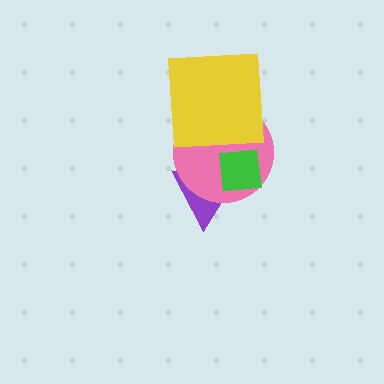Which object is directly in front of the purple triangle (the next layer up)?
The pink circle is directly in front of the purple triangle.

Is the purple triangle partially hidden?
Yes, it is partially covered by another shape.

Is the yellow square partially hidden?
No, no other shape covers it.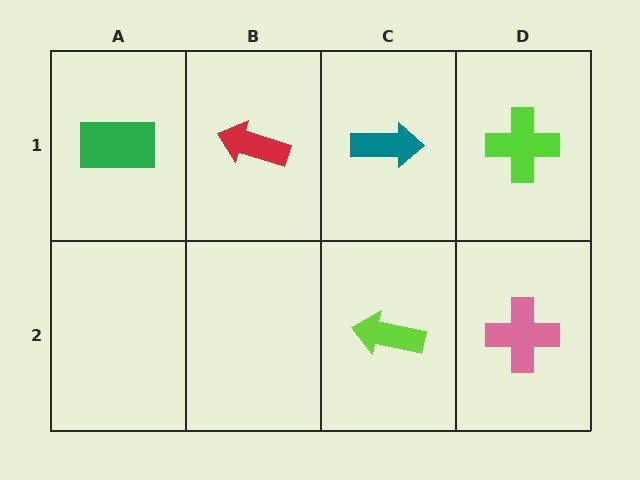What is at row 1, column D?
A lime cross.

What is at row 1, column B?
A red arrow.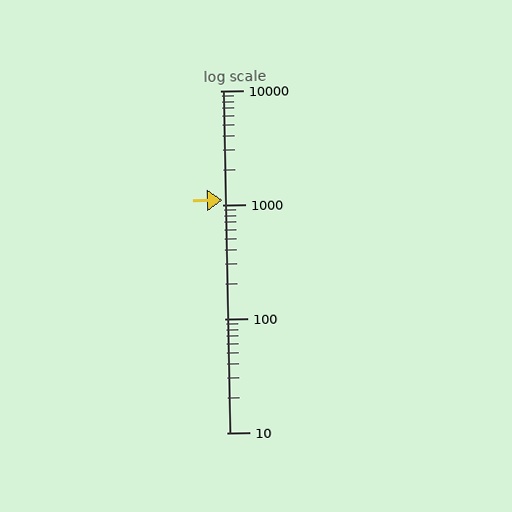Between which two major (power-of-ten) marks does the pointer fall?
The pointer is between 1000 and 10000.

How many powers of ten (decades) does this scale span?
The scale spans 3 decades, from 10 to 10000.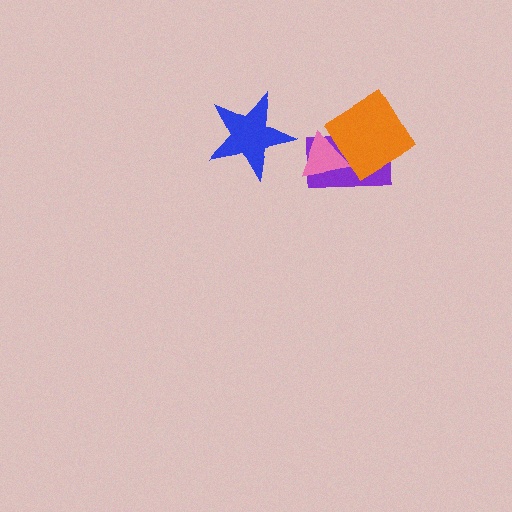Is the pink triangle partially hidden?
Yes, it is partially covered by another shape.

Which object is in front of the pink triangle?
The orange diamond is in front of the pink triangle.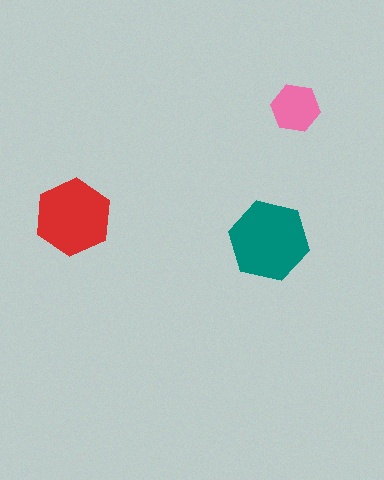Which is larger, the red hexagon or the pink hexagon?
The red one.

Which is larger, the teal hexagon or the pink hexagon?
The teal one.